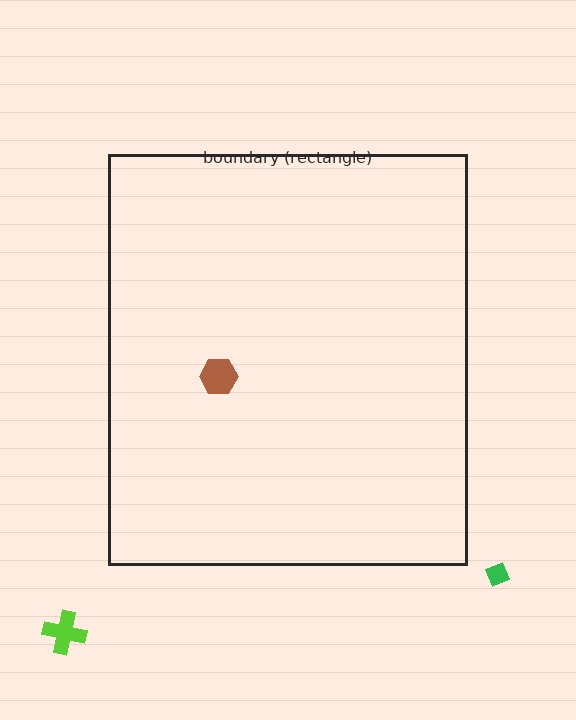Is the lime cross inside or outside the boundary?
Outside.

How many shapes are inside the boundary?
1 inside, 2 outside.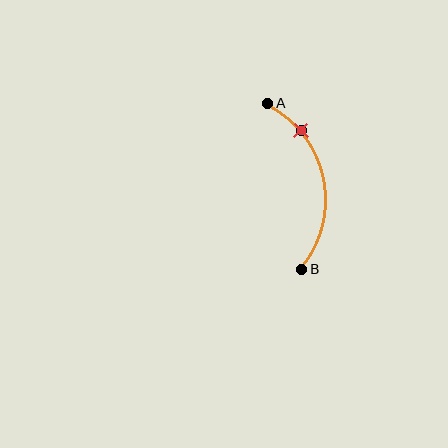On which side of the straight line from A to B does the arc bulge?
The arc bulges to the right of the straight line connecting A and B.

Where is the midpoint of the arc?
The arc midpoint is the point on the curve farthest from the straight line joining A and B. It sits to the right of that line.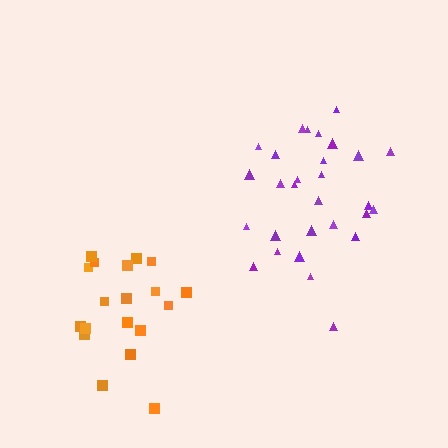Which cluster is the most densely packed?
Purple.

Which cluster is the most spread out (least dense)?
Orange.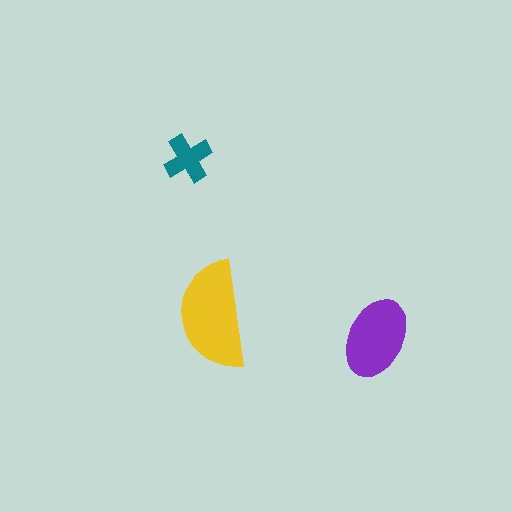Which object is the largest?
The yellow semicircle.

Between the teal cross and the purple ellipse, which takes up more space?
The purple ellipse.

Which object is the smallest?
The teal cross.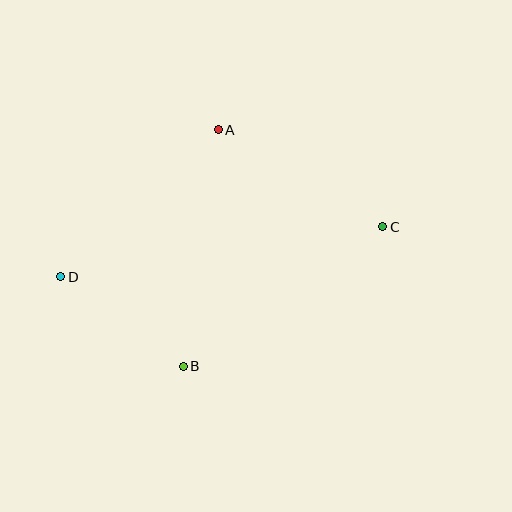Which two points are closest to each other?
Points B and D are closest to each other.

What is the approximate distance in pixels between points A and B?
The distance between A and B is approximately 239 pixels.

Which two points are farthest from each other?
Points C and D are farthest from each other.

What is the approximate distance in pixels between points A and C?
The distance between A and C is approximately 191 pixels.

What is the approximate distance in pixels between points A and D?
The distance between A and D is approximately 215 pixels.